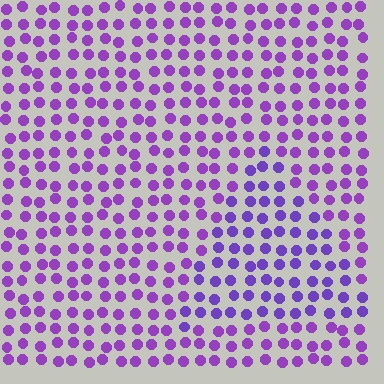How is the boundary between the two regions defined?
The boundary is defined purely by a slight shift in hue (about 18 degrees). Spacing, size, and orientation are identical on both sides.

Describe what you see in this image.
The image is filled with small purple elements in a uniform arrangement. A triangle-shaped region is visible where the elements are tinted to a slightly different hue, forming a subtle color boundary.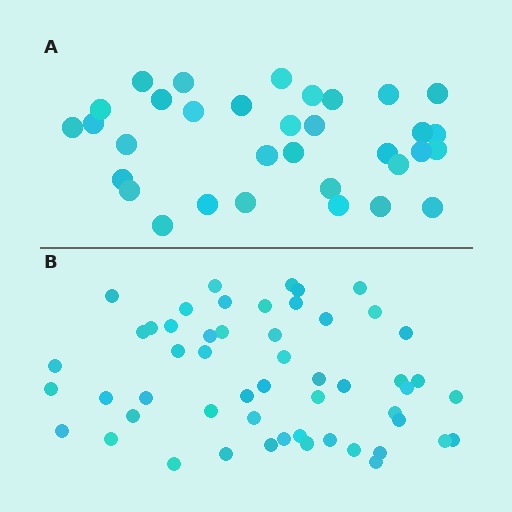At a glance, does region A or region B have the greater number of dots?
Region B (the bottom region) has more dots.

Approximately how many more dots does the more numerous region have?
Region B has approximately 20 more dots than region A.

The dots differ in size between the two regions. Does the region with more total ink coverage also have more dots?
No. Region A has more total ink coverage because its dots are larger, but region B actually contains more individual dots. Total area can be misleading — the number of items is what matters here.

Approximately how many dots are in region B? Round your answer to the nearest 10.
About 50 dots. (The exact count is 53, which rounds to 50.)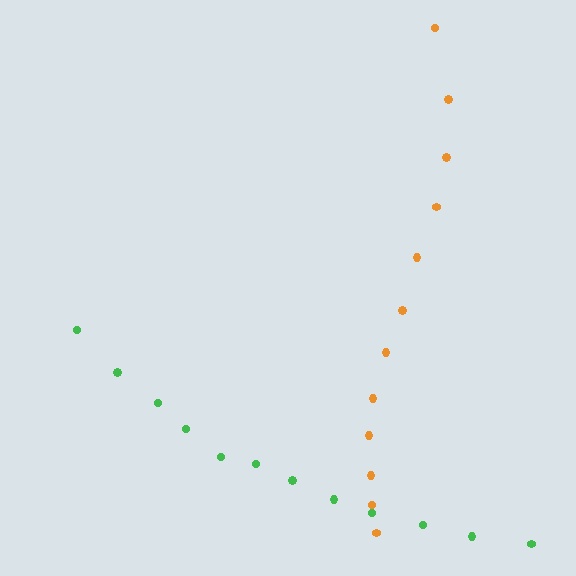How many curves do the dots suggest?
There are 2 distinct paths.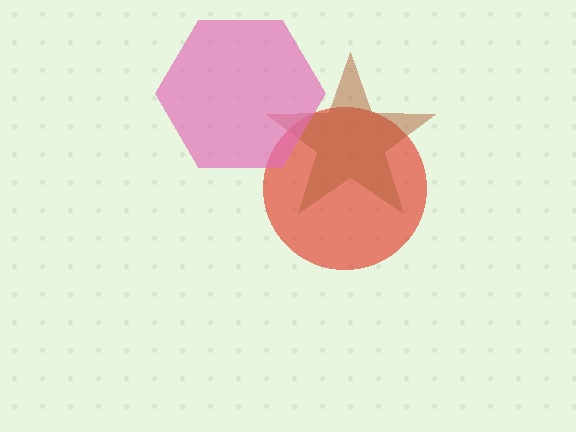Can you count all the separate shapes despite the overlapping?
Yes, there are 3 separate shapes.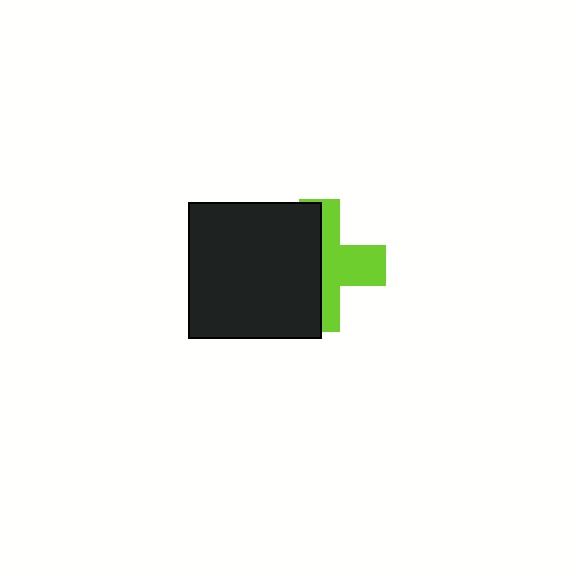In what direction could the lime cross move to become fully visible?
The lime cross could move right. That would shift it out from behind the black rectangle entirely.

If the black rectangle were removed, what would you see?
You would see the complete lime cross.